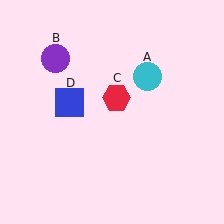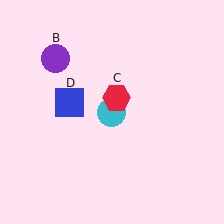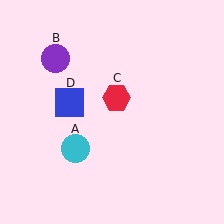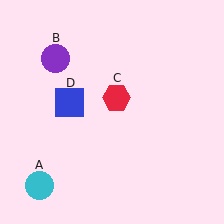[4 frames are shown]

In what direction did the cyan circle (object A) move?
The cyan circle (object A) moved down and to the left.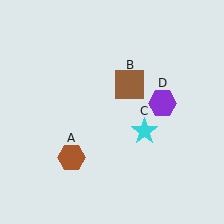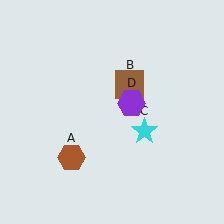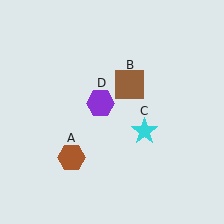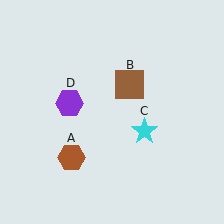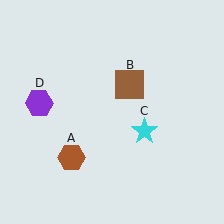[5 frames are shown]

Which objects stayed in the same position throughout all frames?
Brown hexagon (object A) and brown square (object B) and cyan star (object C) remained stationary.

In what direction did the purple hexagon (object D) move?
The purple hexagon (object D) moved left.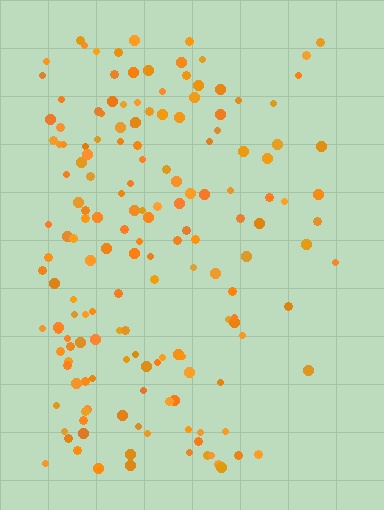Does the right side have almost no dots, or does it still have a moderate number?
Still a moderate number, just noticeably fewer than the left.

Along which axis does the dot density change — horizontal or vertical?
Horizontal.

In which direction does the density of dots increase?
From right to left, with the left side densest.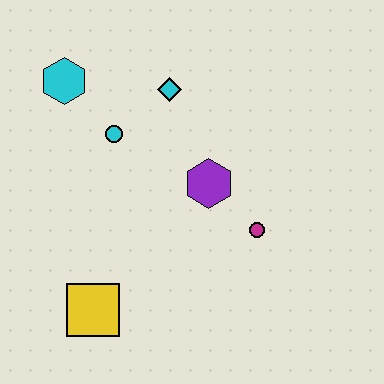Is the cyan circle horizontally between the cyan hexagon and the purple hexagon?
Yes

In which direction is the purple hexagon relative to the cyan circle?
The purple hexagon is to the right of the cyan circle.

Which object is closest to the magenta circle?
The purple hexagon is closest to the magenta circle.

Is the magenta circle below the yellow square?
No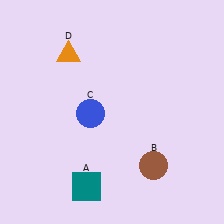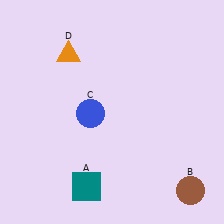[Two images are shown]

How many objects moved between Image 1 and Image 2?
1 object moved between the two images.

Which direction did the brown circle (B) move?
The brown circle (B) moved right.